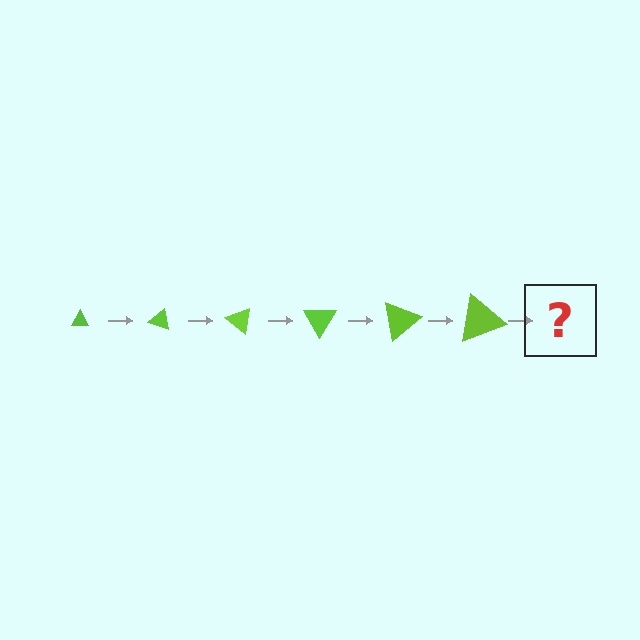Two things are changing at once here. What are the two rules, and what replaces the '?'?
The two rules are that the triangle grows larger each step and it rotates 20 degrees each step. The '?' should be a triangle, larger than the previous one and rotated 120 degrees from the start.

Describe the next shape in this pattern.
It should be a triangle, larger than the previous one and rotated 120 degrees from the start.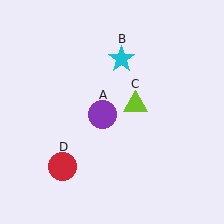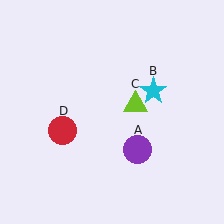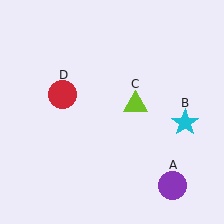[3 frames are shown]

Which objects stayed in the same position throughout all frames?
Lime triangle (object C) remained stationary.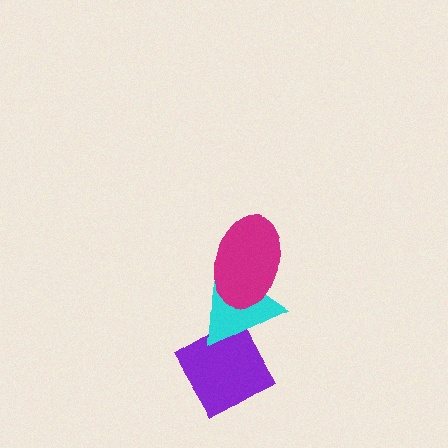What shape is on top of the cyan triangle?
The magenta ellipse is on top of the cyan triangle.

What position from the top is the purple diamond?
The purple diamond is 3rd from the top.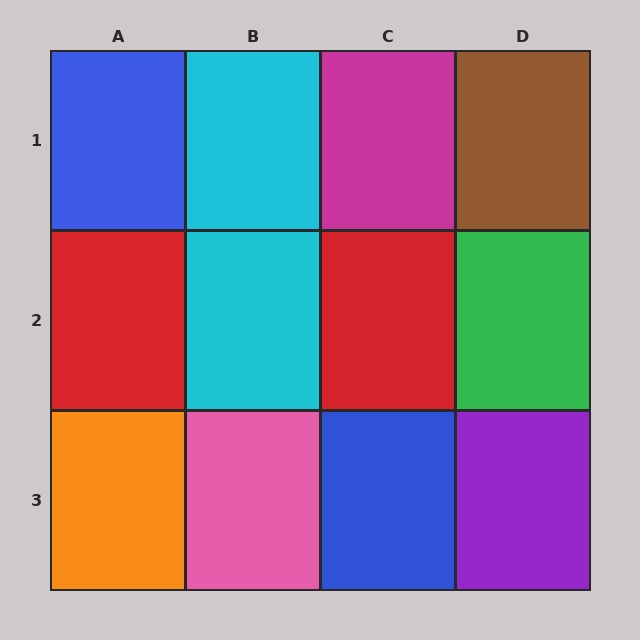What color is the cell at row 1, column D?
Brown.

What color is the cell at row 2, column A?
Red.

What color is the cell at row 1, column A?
Blue.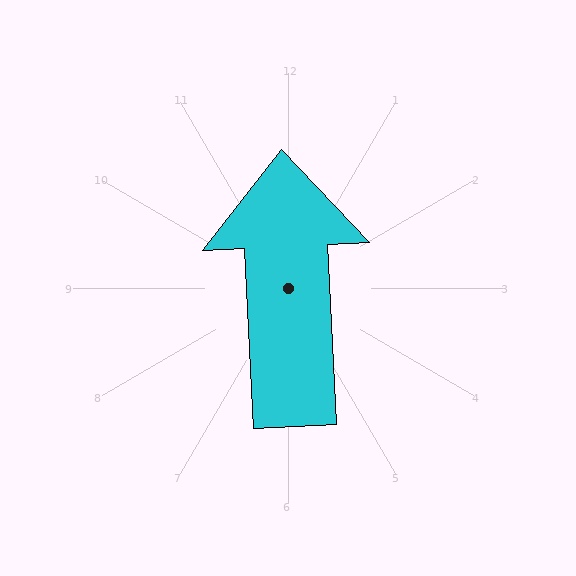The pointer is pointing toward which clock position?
Roughly 12 o'clock.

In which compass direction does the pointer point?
North.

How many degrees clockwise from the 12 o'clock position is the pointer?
Approximately 357 degrees.